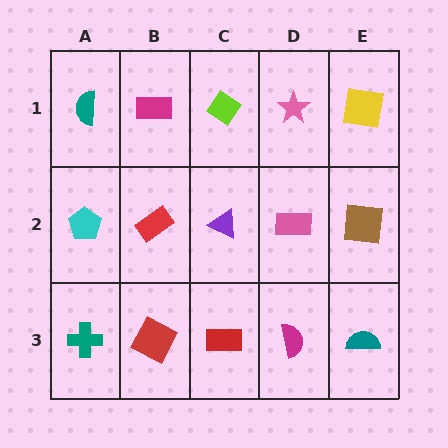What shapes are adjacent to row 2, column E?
A yellow square (row 1, column E), a teal semicircle (row 3, column E), a pink rectangle (row 2, column D).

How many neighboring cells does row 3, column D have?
3.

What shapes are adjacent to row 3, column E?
A brown square (row 2, column E), a magenta semicircle (row 3, column D).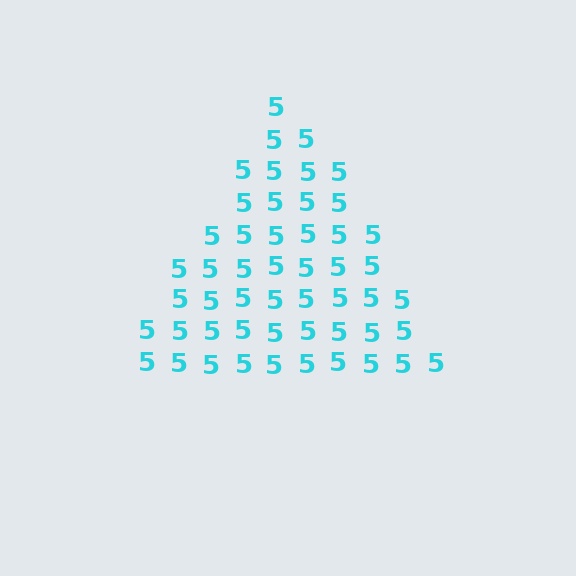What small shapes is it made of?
It is made of small digit 5's.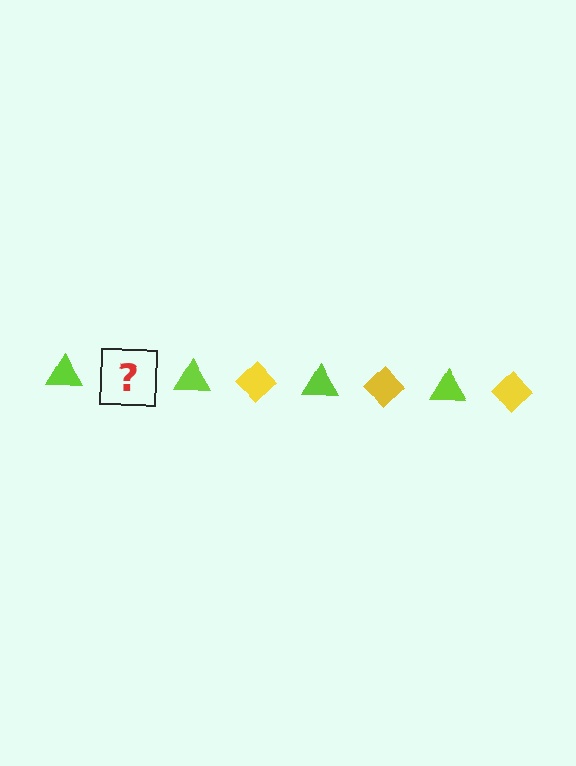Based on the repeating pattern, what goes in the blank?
The blank should be a yellow diamond.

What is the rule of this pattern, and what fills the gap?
The rule is that the pattern alternates between lime triangle and yellow diamond. The gap should be filled with a yellow diamond.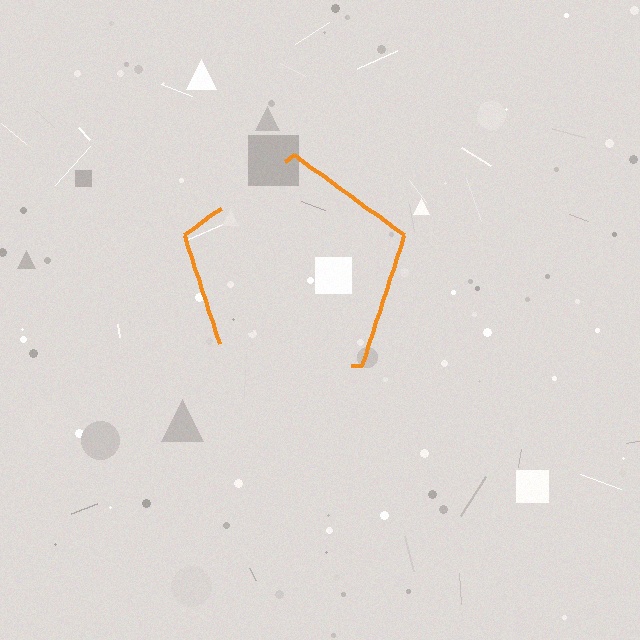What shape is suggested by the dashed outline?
The dashed outline suggests a pentagon.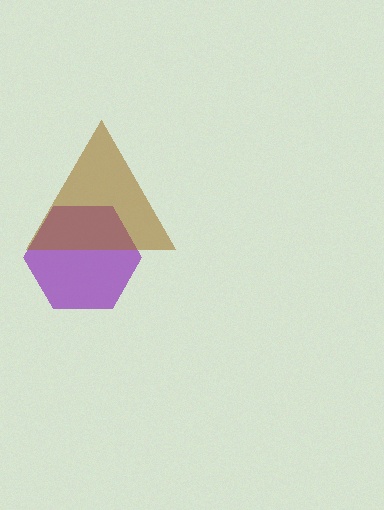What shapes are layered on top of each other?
The layered shapes are: a purple hexagon, a brown triangle.